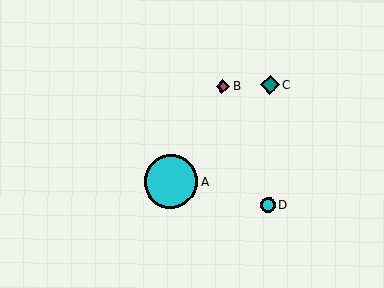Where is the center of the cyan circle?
The center of the cyan circle is at (171, 181).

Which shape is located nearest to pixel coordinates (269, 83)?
The teal diamond (labeled C) at (270, 85) is nearest to that location.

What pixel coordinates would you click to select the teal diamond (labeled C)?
Click at (270, 85) to select the teal diamond C.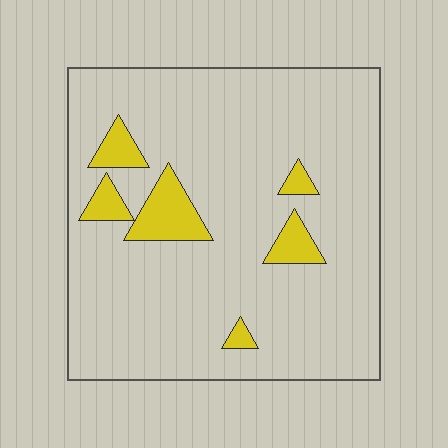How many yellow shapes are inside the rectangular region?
6.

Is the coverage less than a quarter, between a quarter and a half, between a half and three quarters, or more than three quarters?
Less than a quarter.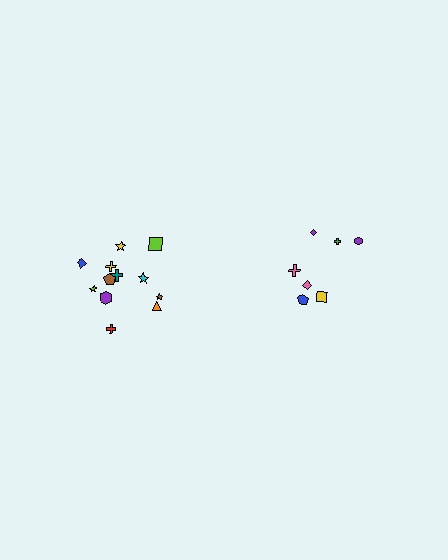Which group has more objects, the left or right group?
The left group.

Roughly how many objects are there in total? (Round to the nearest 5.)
Roughly 20 objects in total.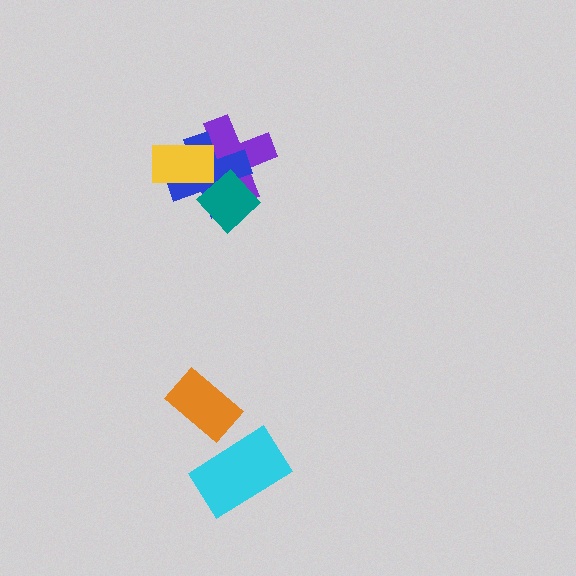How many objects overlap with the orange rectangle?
0 objects overlap with the orange rectangle.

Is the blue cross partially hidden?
Yes, it is partially covered by another shape.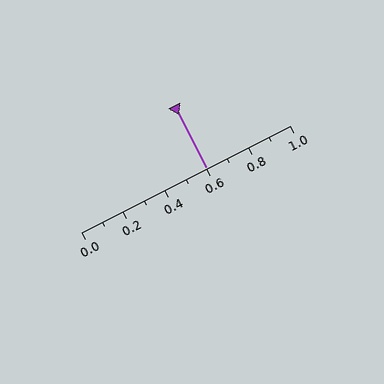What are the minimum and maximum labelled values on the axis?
The axis runs from 0.0 to 1.0.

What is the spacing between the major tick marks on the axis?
The major ticks are spaced 0.2 apart.